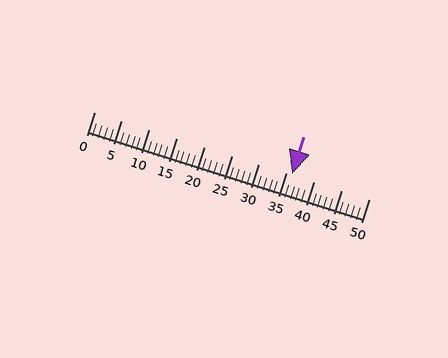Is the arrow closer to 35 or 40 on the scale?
The arrow is closer to 35.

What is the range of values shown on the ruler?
The ruler shows values from 0 to 50.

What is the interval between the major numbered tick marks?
The major tick marks are spaced 5 units apart.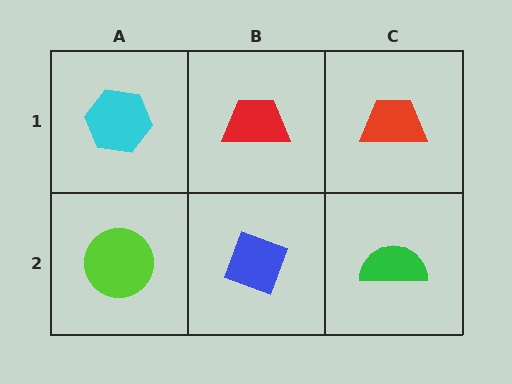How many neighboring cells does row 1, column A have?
2.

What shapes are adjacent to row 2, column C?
A red trapezoid (row 1, column C), a blue diamond (row 2, column B).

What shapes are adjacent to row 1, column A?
A lime circle (row 2, column A), a red trapezoid (row 1, column B).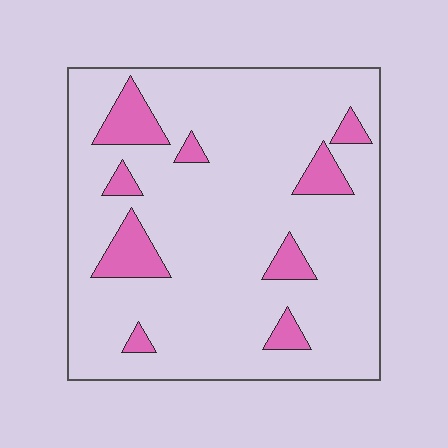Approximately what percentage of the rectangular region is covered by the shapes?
Approximately 15%.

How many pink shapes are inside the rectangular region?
9.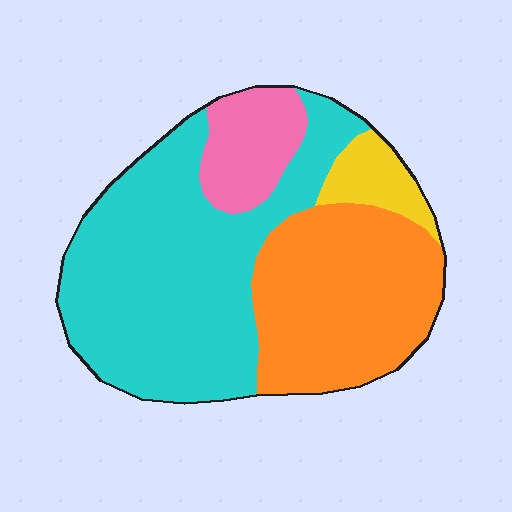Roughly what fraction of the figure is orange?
Orange covers 32% of the figure.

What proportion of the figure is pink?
Pink takes up about one tenth (1/10) of the figure.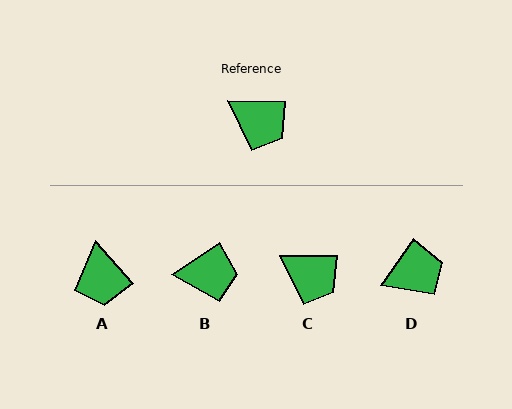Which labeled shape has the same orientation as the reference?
C.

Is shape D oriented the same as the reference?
No, it is off by about 55 degrees.